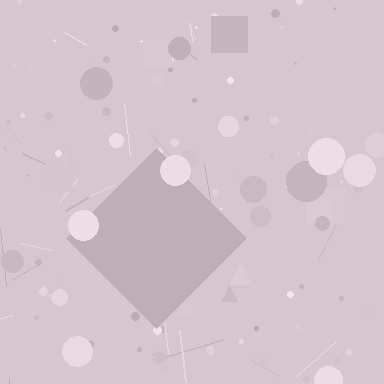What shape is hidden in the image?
A diamond is hidden in the image.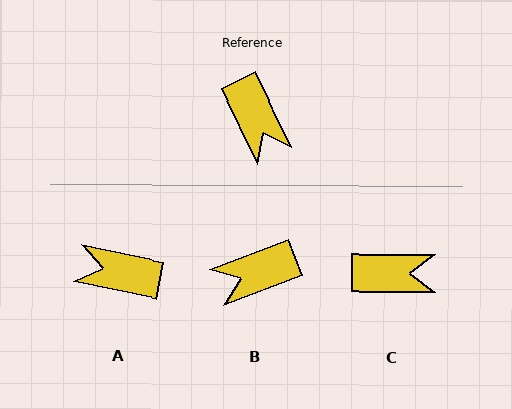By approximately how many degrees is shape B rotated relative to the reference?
Approximately 95 degrees clockwise.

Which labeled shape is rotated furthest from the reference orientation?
A, about 127 degrees away.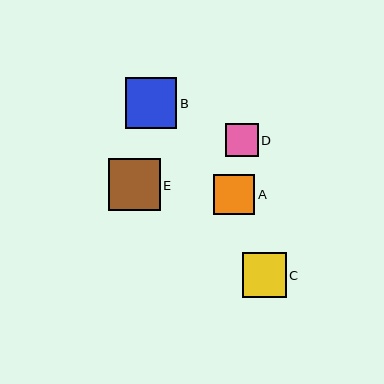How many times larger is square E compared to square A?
Square E is approximately 1.3 times the size of square A.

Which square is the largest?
Square E is the largest with a size of approximately 52 pixels.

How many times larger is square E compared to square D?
Square E is approximately 1.6 times the size of square D.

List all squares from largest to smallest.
From largest to smallest: E, B, C, A, D.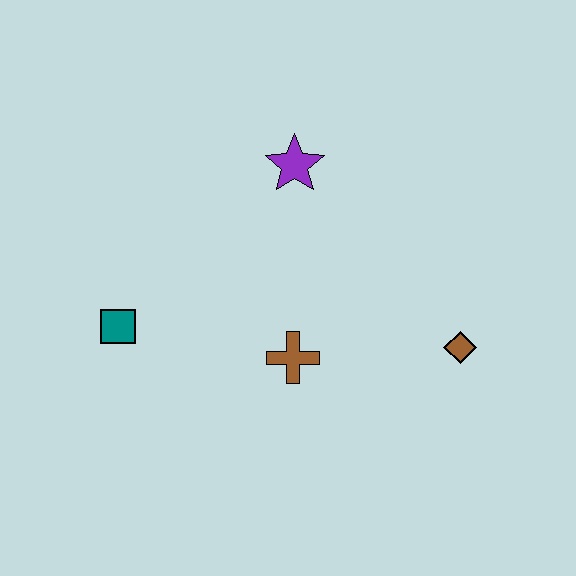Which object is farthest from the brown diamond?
The teal square is farthest from the brown diamond.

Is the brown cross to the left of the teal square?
No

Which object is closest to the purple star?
The brown cross is closest to the purple star.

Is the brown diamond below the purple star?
Yes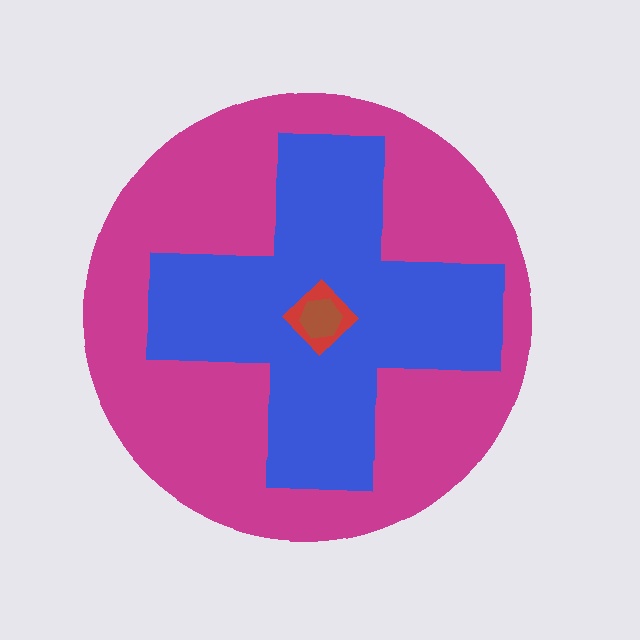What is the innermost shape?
The brown hexagon.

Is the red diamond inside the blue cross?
Yes.